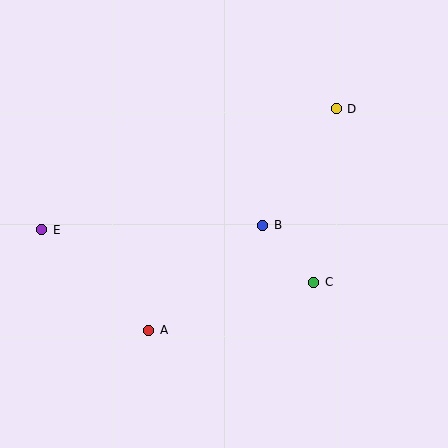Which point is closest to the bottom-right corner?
Point C is closest to the bottom-right corner.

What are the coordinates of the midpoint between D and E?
The midpoint between D and E is at (189, 169).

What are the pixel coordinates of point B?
Point B is at (263, 225).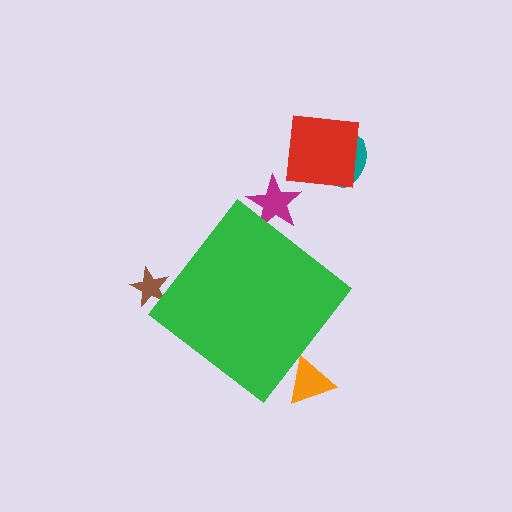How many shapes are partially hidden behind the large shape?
3 shapes are partially hidden.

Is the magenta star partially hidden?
Yes, the magenta star is partially hidden behind the green diamond.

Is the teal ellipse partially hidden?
No, the teal ellipse is fully visible.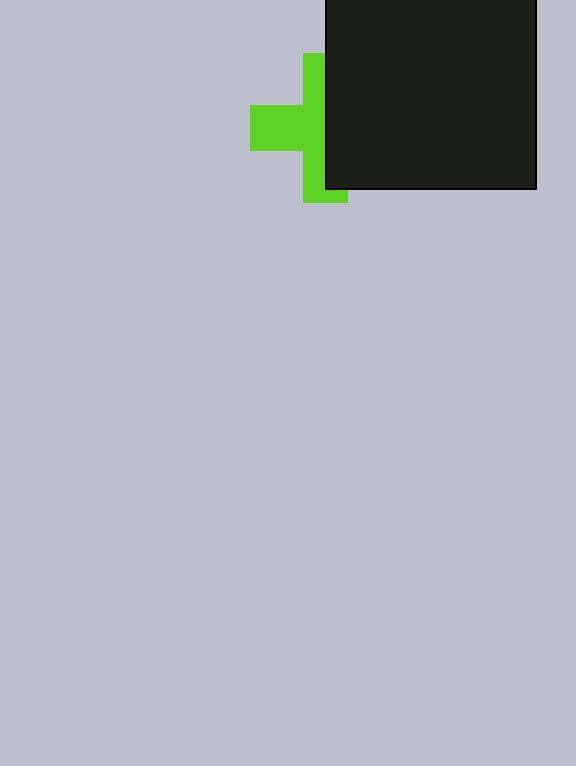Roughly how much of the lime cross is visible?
About half of it is visible (roughly 53%).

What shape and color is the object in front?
The object in front is a black square.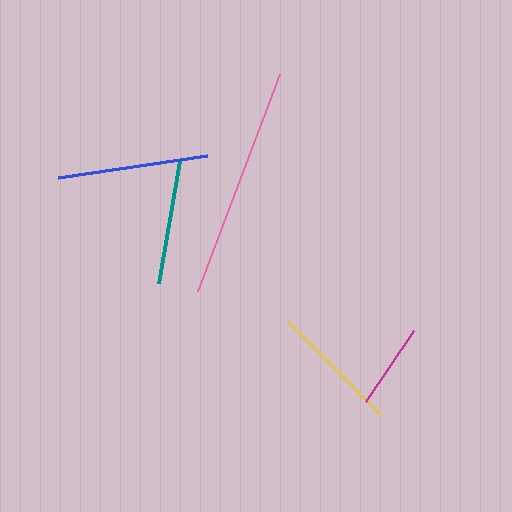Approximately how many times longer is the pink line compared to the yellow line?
The pink line is approximately 1.8 times the length of the yellow line.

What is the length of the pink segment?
The pink segment is approximately 232 pixels long.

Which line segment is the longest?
The pink line is the longest at approximately 232 pixels.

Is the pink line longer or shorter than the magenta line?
The pink line is longer than the magenta line.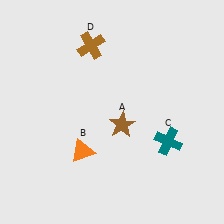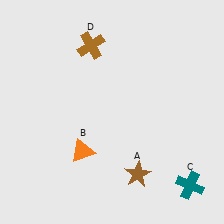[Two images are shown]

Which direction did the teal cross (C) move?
The teal cross (C) moved down.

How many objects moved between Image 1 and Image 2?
2 objects moved between the two images.